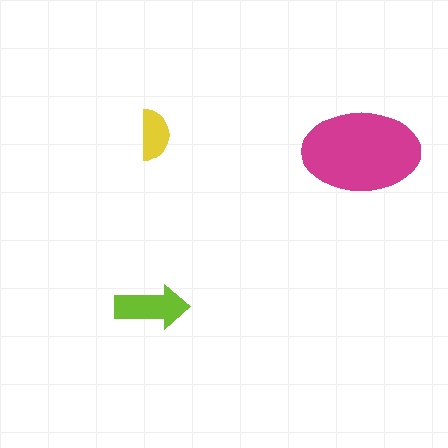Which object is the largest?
The magenta ellipse.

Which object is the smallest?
The yellow semicircle.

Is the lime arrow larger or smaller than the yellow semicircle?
Larger.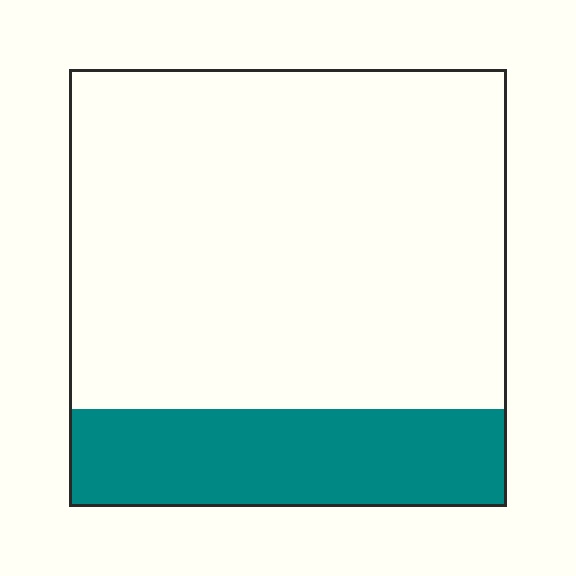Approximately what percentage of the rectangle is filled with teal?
Approximately 20%.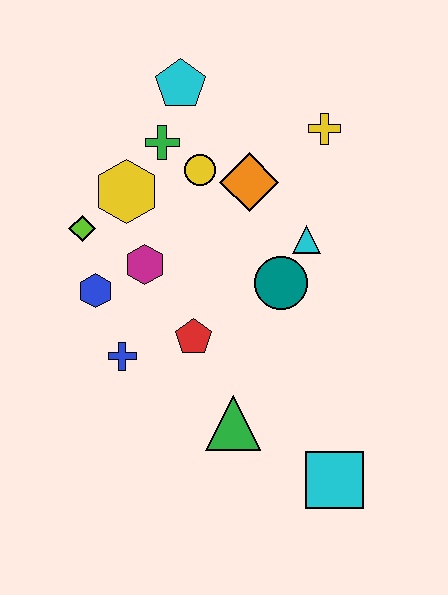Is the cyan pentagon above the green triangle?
Yes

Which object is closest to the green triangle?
The red pentagon is closest to the green triangle.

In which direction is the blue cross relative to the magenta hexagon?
The blue cross is below the magenta hexagon.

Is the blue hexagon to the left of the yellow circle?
Yes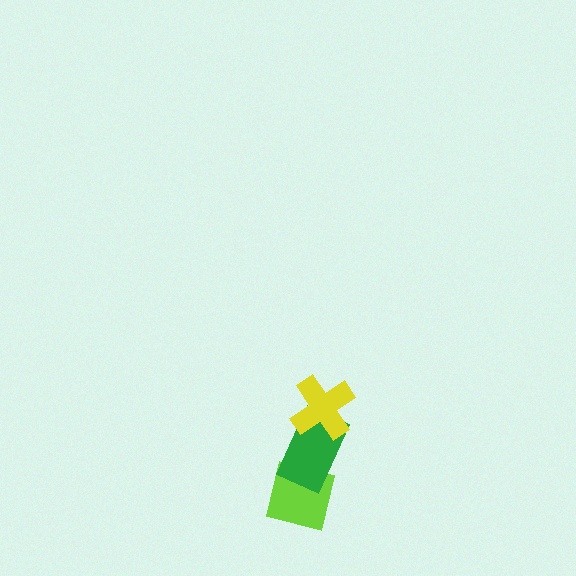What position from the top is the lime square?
The lime square is 3rd from the top.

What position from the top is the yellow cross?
The yellow cross is 1st from the top.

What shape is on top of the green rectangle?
The yellow cross is on top of the green rectangle.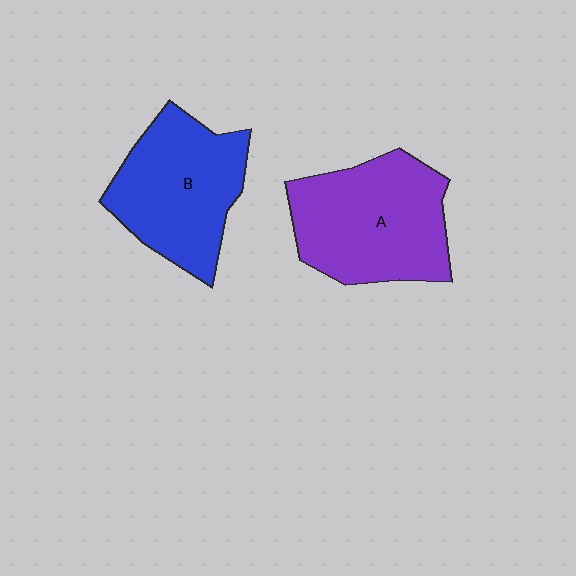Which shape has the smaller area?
Shape B (blue).